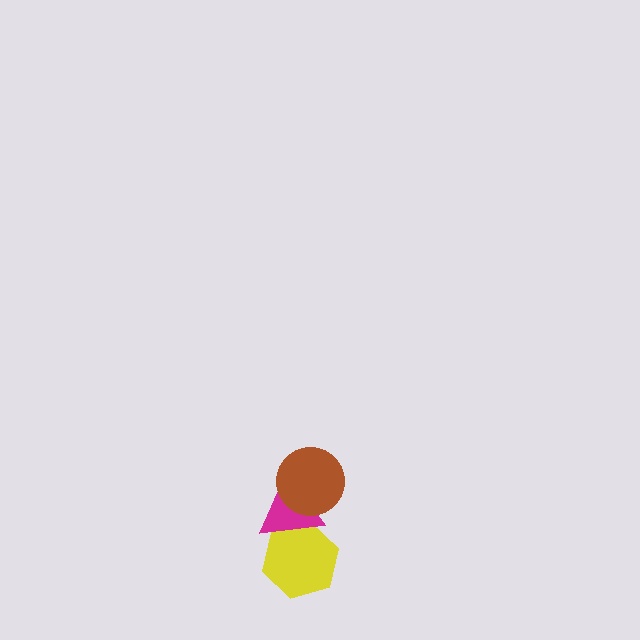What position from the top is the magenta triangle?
The magenta triangle is 2nd from the top.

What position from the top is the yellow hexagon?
The yellow hexagon is 3rd from the top.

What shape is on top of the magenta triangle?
The brown circle is on top of the magenta triangle.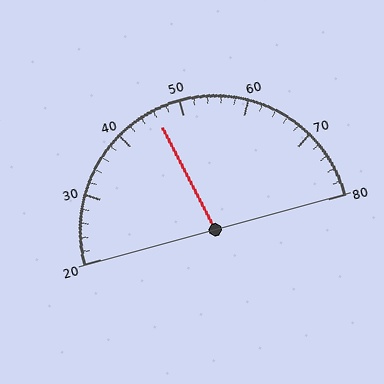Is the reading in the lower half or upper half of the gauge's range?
The reading is in the lower half of the range (20 to 80).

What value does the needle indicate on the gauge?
The needle indicates approximately 46.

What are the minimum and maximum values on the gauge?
The gauge ranges from 20 to 80.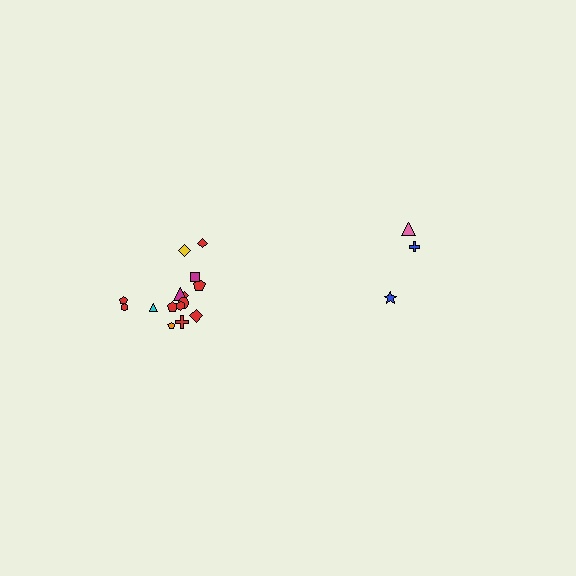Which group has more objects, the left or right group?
The left group.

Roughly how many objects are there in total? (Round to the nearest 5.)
Roughly 20 objects in total.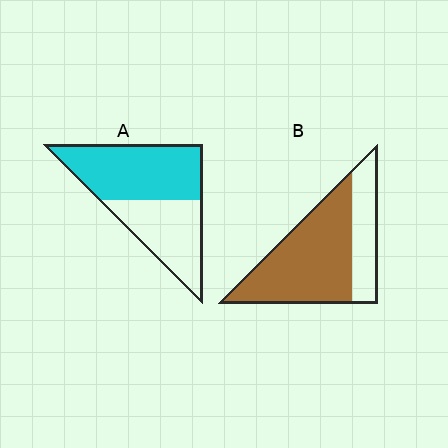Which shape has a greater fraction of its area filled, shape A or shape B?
Shape B.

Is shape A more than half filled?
Yes.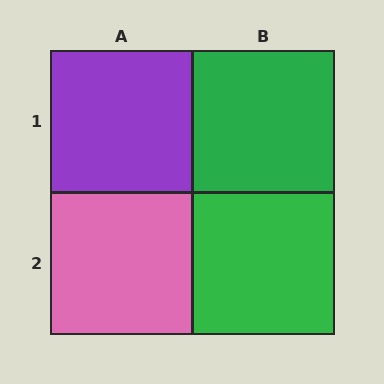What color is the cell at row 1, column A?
Purple.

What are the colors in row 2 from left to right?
Pink, green.